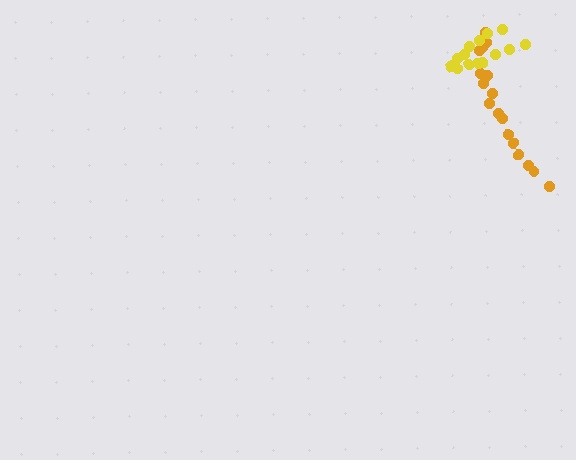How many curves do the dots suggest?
There are 2 distinct paths.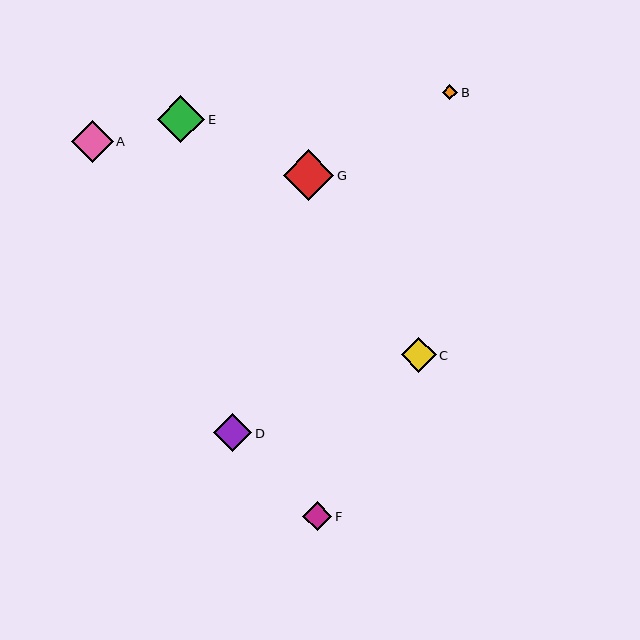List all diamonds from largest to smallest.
From largest to smallest: G, E, A, D, C, F, B.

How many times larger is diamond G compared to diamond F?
Diamond G is approximately 1.7 times the size of diamond F.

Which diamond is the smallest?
Diamond B is the smallest with a size of approximately 15 pixels.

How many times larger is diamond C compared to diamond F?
Diamond C is approximately 1.2 times the size of diamond F.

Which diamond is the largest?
Diamond G is the largest with a size of approximately 51 pixels.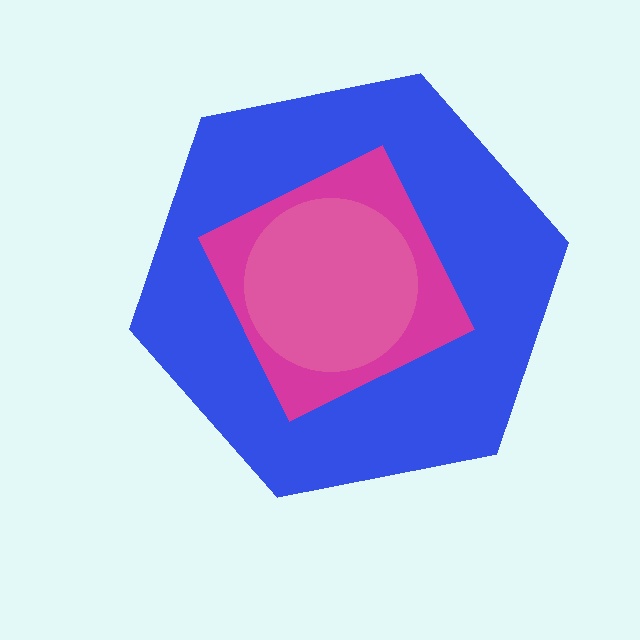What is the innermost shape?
The pink circle.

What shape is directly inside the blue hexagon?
The magenta diamond.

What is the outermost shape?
The blue hexagon.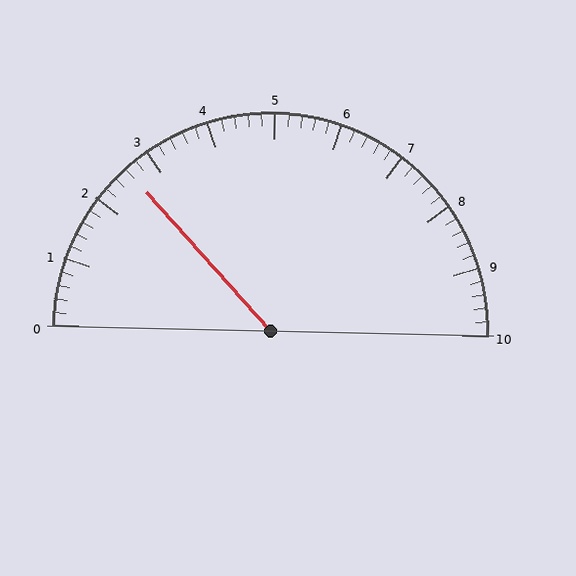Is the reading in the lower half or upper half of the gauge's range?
The reading is in the lower half of the range (0 to 10).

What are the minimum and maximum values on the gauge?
The gauge ranges from 0 to 10.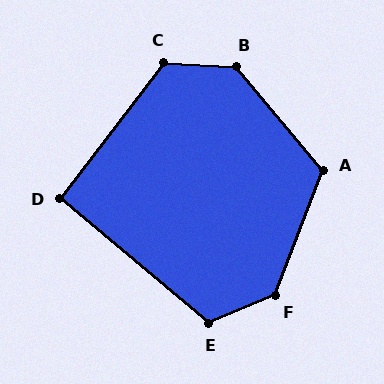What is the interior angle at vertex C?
Approximately 124 degrees (obtuse).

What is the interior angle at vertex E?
Approximately 117 degrees (obtuse).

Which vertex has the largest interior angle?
F, at approximately 134 degrees.